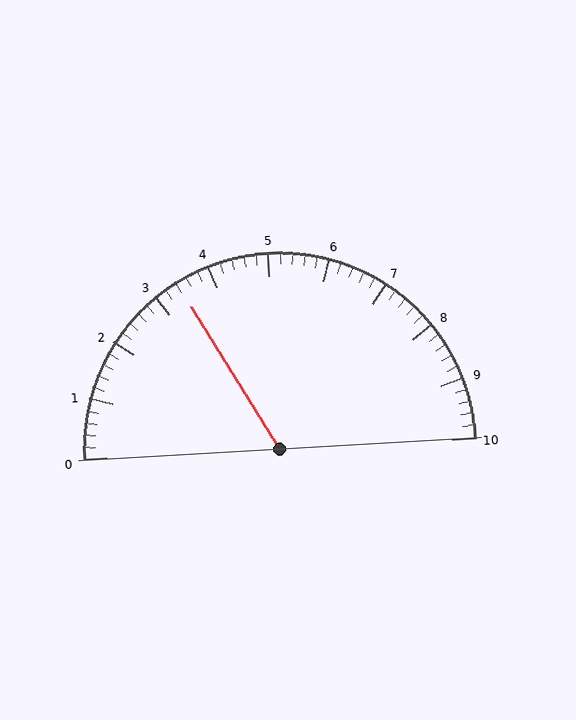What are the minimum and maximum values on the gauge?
The gauge ranges from 0 to 10.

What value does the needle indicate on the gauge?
The needle indicates approximately 3.4.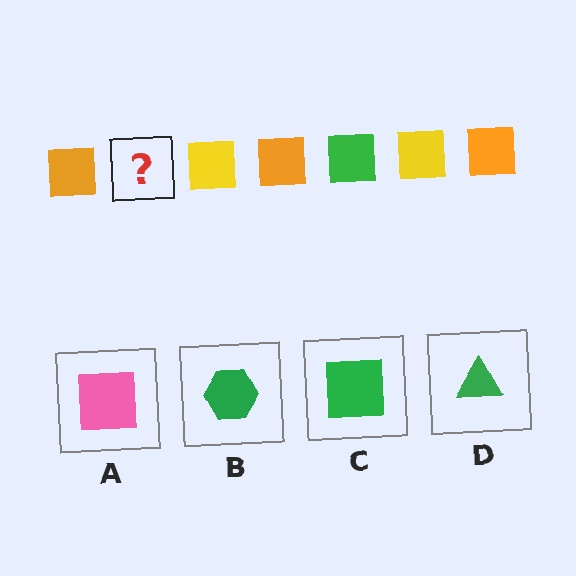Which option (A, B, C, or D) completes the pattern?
C.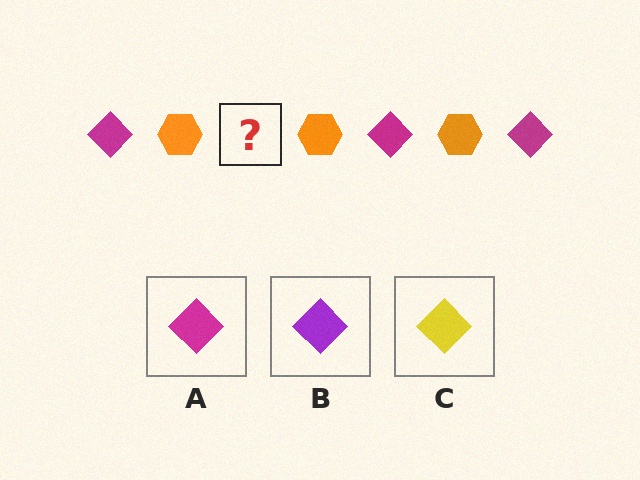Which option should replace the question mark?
Option A.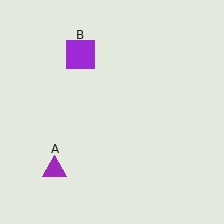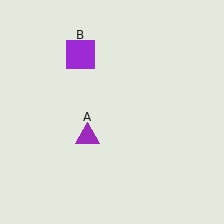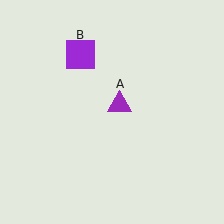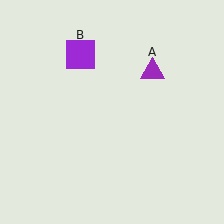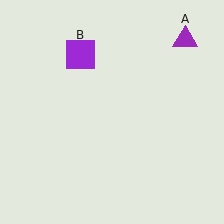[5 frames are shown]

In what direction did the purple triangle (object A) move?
The purple triangle (object A) moved up and to the right.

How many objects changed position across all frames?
1 object changed position: purple triangle (object A).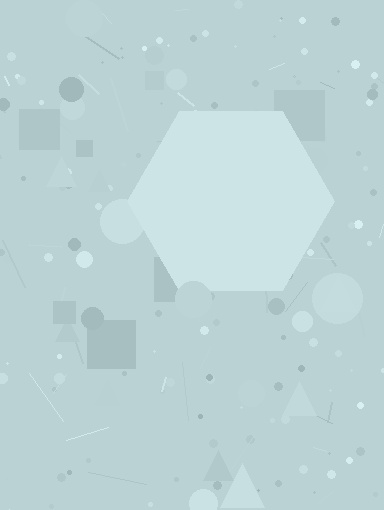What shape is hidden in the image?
A hexagon is hidden in the image.